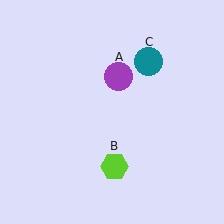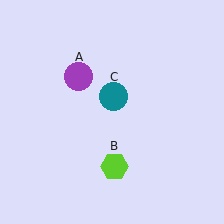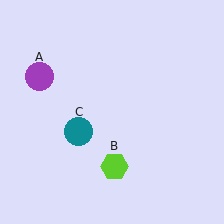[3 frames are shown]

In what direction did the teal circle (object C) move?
The teal circle (object C) moved down and to the left.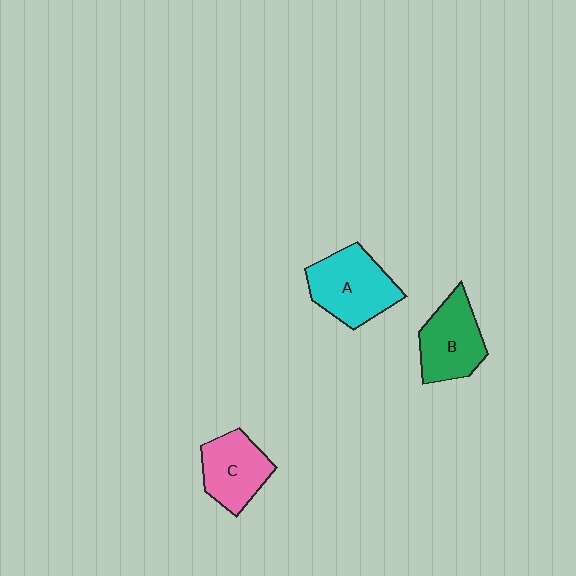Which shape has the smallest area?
Shape C (pink).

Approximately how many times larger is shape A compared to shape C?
Approximately 1.3 times.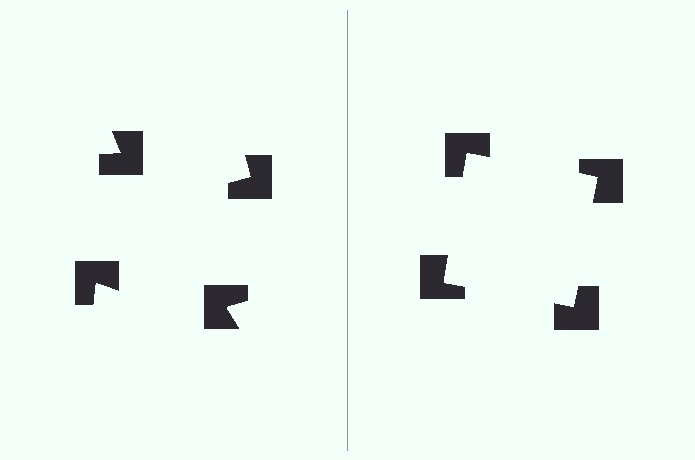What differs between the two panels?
The notched squares are positioned identically on both sides; only the wedge orientations differ. On the right they align to a square; on the left they are misaligned.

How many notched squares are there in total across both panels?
8 — 4 on each side.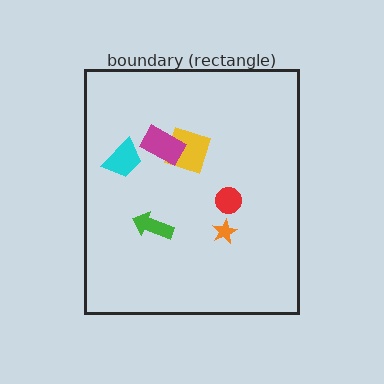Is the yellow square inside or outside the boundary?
Inside.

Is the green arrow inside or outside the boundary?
Inside.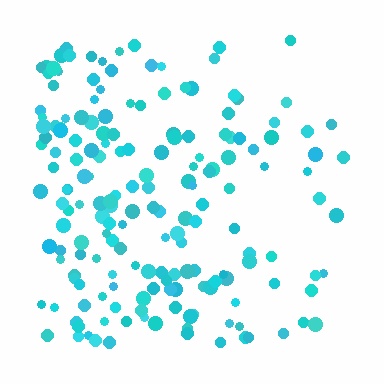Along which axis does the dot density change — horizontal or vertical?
Horizontal.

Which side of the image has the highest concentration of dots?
The left.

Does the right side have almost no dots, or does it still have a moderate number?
Still a moderate number, just noticeably fewer than the left.